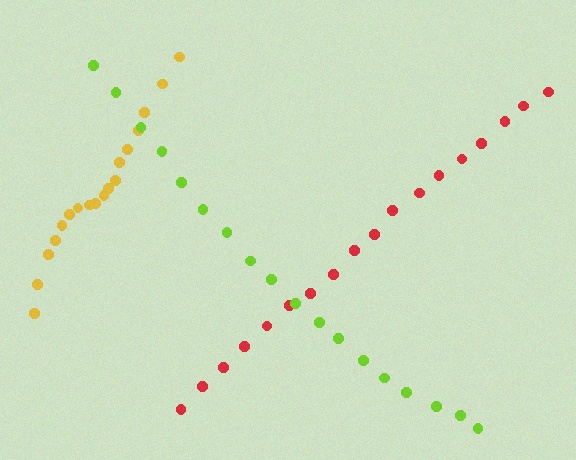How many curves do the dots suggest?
There are 3 distinct paths.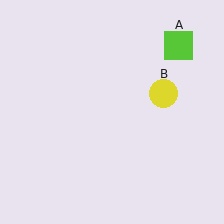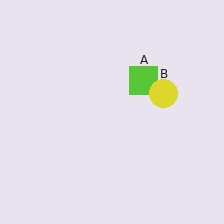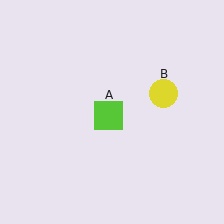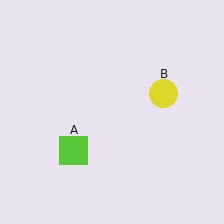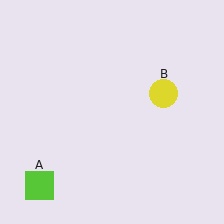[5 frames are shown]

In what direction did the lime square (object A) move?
The lime square (object A) moved down and to the left.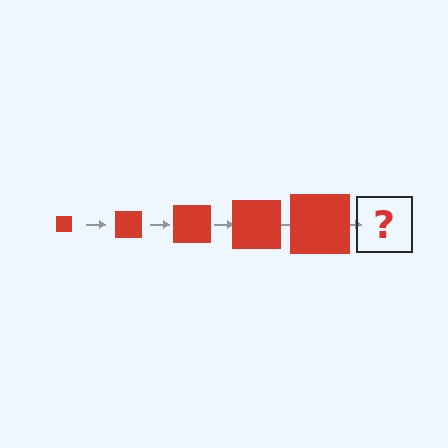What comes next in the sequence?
The next element should be a red square, larger than the previous one.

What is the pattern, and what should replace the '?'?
The pattern is that the square gets progressively larger each step. The '?' should be a red square, larger than the previous one.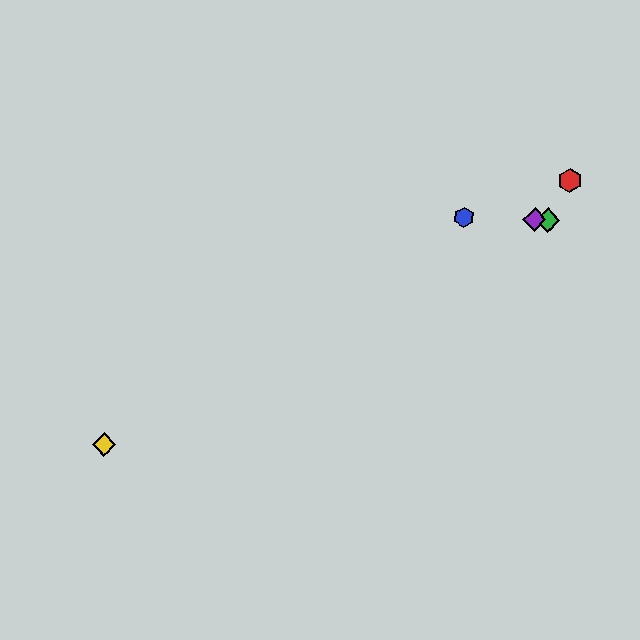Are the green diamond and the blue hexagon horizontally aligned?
Yes, both are at y≈220.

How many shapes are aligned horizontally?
3 shapes (the blue hexagon, the green diamond, the purple diamond) are aligned horizontally.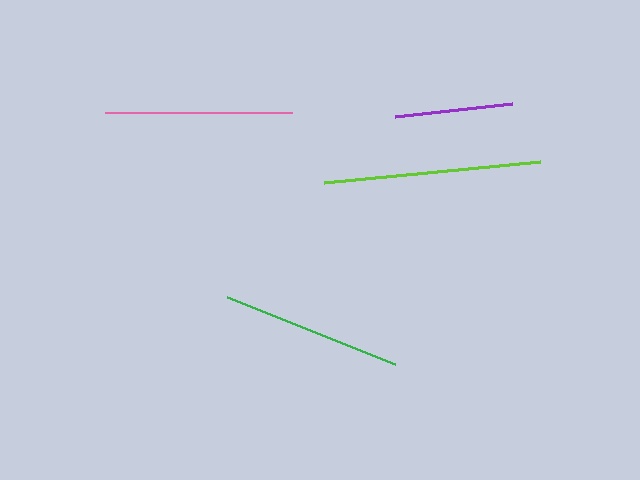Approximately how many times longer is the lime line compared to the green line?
The lime line is approximately 1.2 times the length of the green line.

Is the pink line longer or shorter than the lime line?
The lime line is longer than the pink line.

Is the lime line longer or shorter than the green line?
The lime line is longer than the green line.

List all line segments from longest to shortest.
From longest to shortest: lime, pink, green, purple.